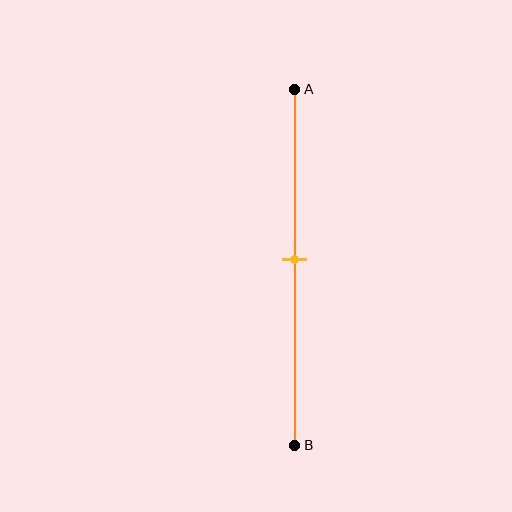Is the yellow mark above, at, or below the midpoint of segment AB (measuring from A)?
The yellow mark is approximately at the midpoint of segment AB.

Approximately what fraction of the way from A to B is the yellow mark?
The yellow mark is approximately 50% of the way from A to B.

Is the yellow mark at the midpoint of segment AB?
Yes, the mark is approximately at the midpoint.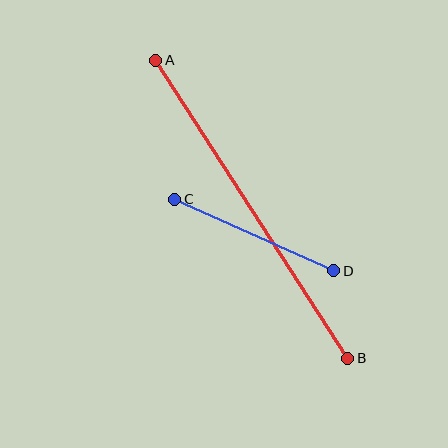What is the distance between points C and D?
The distance is approximately 174 pixels.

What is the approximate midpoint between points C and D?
The midpoint is at approximately (254, 235) pixels.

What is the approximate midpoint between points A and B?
The midpoint is at approximately (252, 209) pixels.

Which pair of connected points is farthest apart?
Points A and B are farthest apart.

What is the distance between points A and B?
The distance is approximately 354 pixels.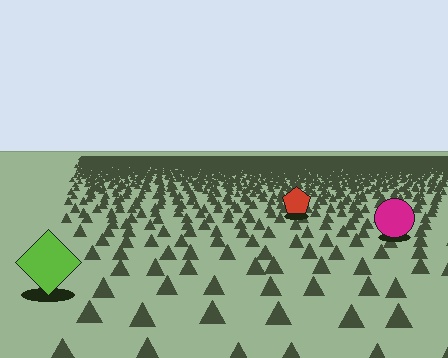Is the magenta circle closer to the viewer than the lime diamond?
No. The lime diamond is closer — you can tell from the texture gradient: the ground texture is coarser near it.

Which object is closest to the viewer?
The lime diamond is closest. The texture marks near it are larger and more spread out.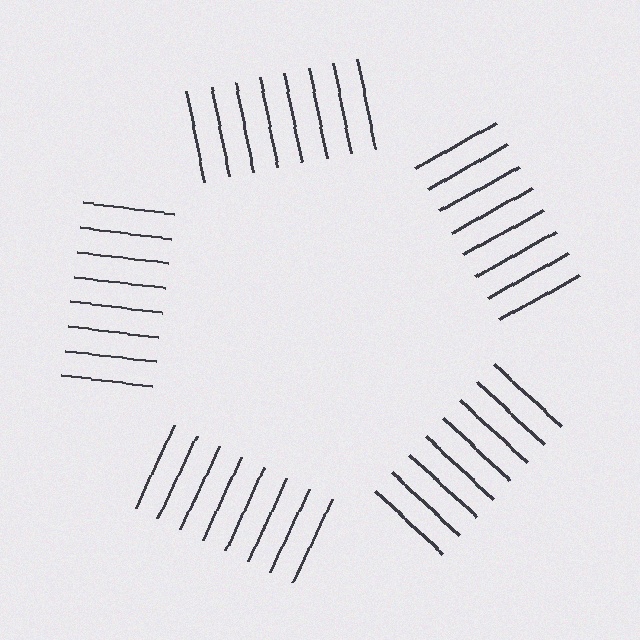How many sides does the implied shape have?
5 sides — the line-ends trace a pentagon.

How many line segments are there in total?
40 — 8 along each of the 5 edges.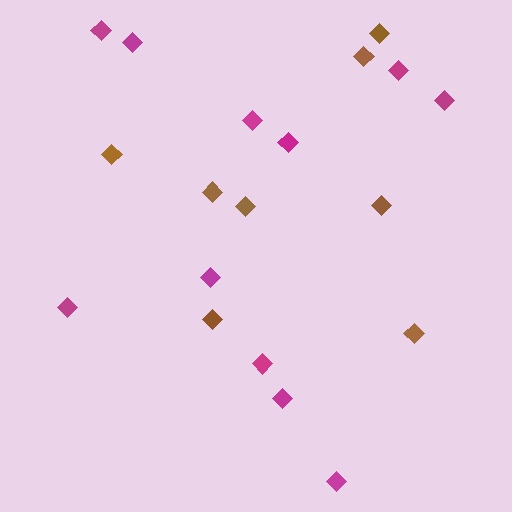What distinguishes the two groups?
There are 2 groups: one group of magenta diamonds (11) and one group of brown diamonds (8).